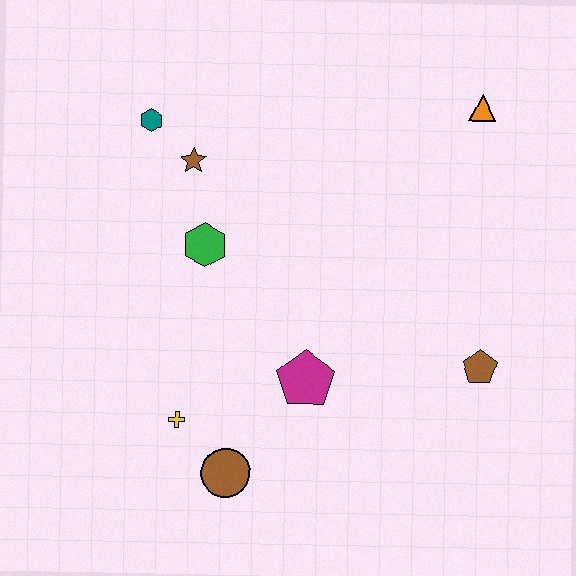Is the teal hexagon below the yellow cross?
No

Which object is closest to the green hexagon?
The brown star is closest to the green hexagon.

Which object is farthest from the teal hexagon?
The brown pentagon is farthest from the teal hexagon.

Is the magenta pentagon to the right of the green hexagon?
Yes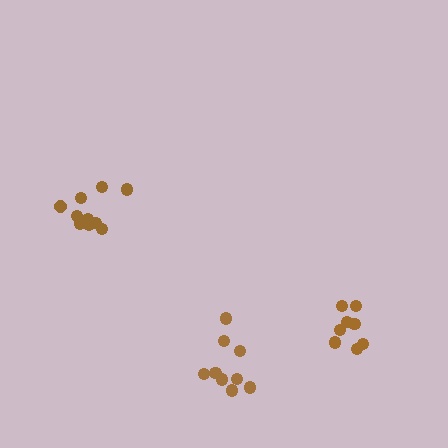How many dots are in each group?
Group 1: 8 dots, Group 2: 10 dots, Group 3: 9 dots (27 total).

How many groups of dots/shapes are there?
There are 3 groups.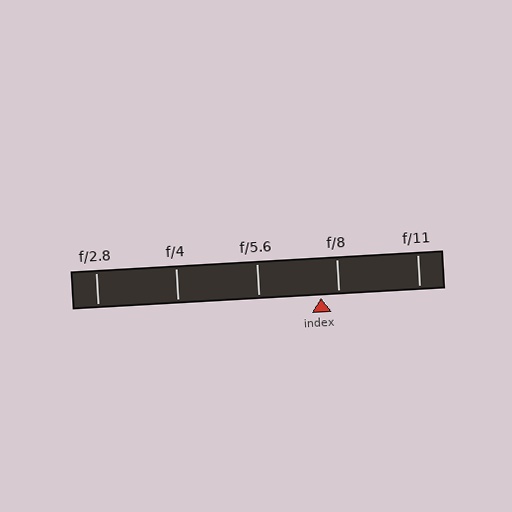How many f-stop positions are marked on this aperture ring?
There are 5 f-stop positions marked.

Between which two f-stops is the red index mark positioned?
The index mark is between f/5.6 and f/8.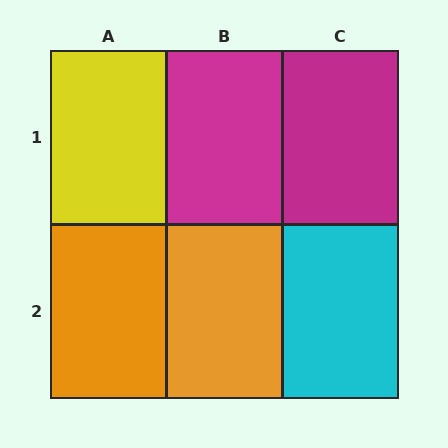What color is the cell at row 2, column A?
Orange.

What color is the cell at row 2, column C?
Cyan.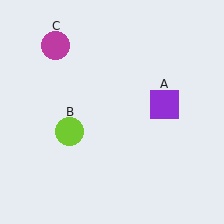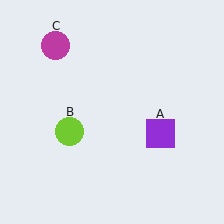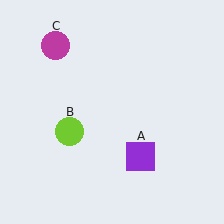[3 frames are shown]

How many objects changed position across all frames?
1 object changed position: purple square (object A).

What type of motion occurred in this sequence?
The purple square (object A) rotated clockwise around the center of the scene.